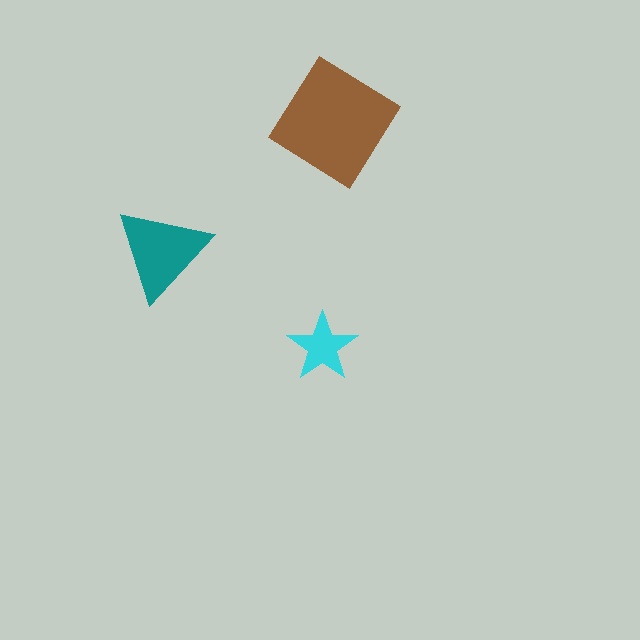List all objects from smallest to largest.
The cyan star, the teal triangle, the brown diamond.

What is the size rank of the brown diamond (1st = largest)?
1st.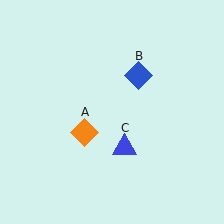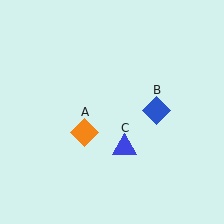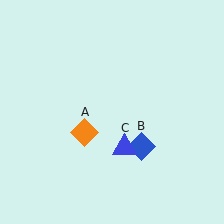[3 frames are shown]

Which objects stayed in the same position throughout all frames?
Orange diamond (object A) and blue triangle (object C) remained stationary.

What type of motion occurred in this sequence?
The blue diamond (object B) rotated clockwise around the center of the scene.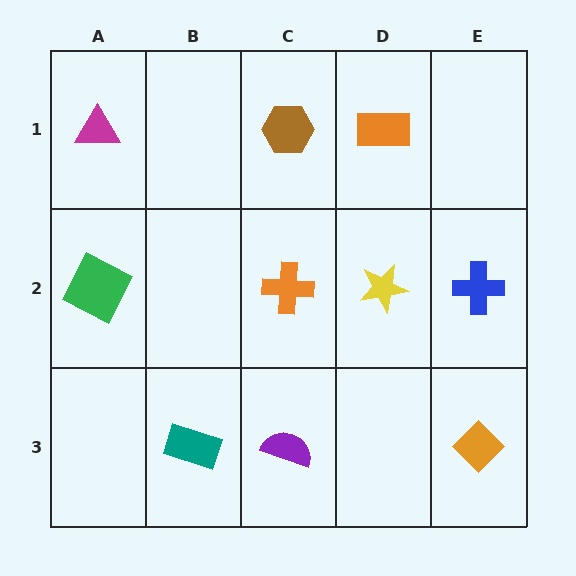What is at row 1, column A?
A magenta triangle.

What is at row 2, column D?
A yellow star.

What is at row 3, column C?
A purple semicircle.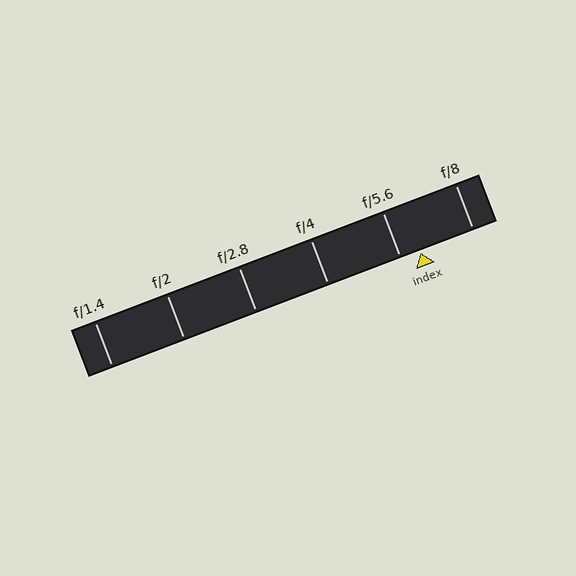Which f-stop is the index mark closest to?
The index mark is closest to f/5.6.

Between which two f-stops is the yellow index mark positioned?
The index mark is between f/5.6 and f/8.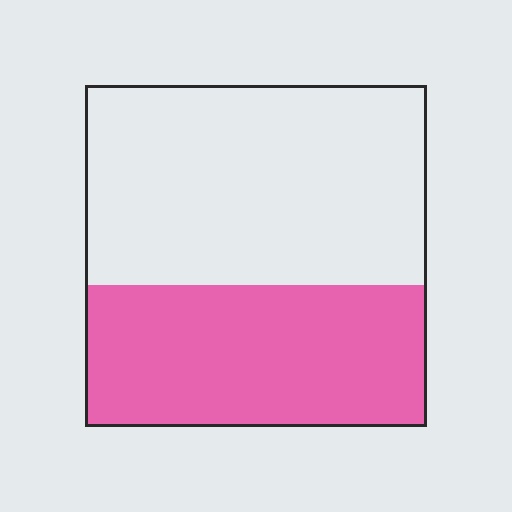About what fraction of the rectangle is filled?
About two fifths (2/5).